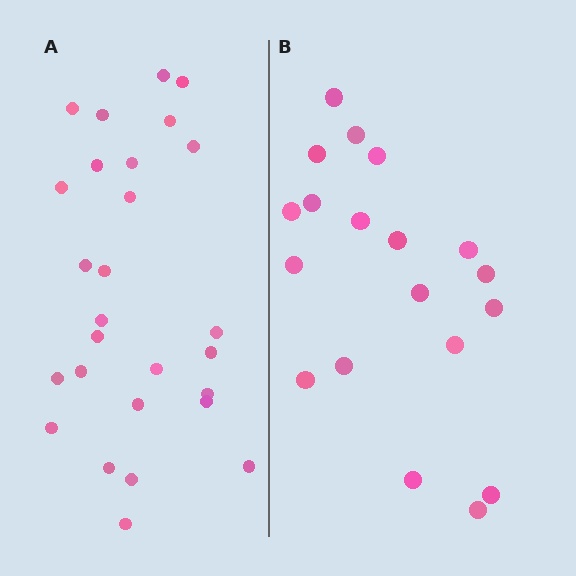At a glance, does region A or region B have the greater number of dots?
Region A (the left region) has more dots.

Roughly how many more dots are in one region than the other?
Region A has roughly 8 or so more dots than region B.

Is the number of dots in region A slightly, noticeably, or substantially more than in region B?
Region A has noticeably more, but not dramatically so. The ratio is roughly 1.4 to 1.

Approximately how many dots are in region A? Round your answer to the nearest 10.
About 30 dots. (The exact count is 27, which rounds to 30.)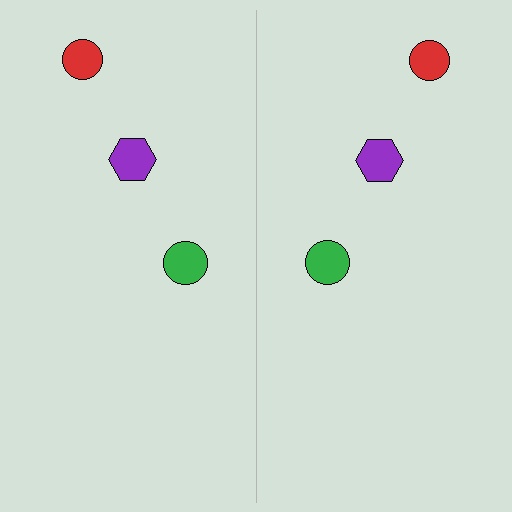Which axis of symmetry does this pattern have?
The pattern has a vertical axis of symmetry running through the center of the image.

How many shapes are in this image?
There are 6 shapes in this image.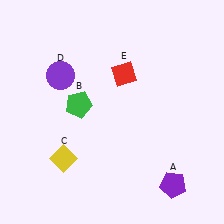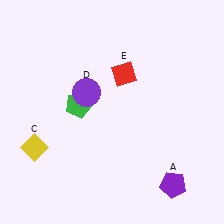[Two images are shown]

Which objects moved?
The objects that moved are: the yellow diamond (C), the purple circle (D).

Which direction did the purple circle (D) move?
The purple circle (D) moved right.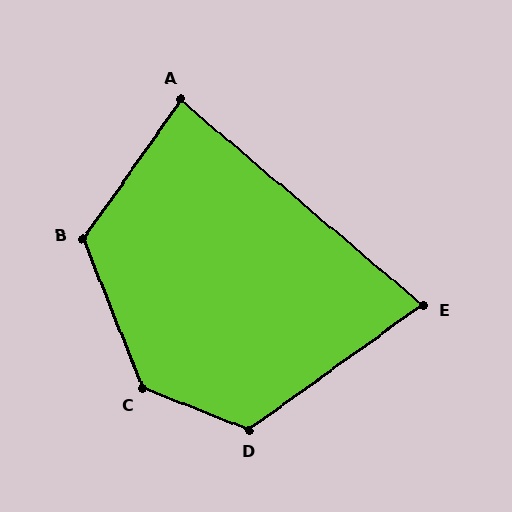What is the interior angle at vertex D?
Approximately 123 degrees (obtuse).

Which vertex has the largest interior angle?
C, at approximately 133 degrees.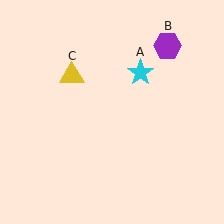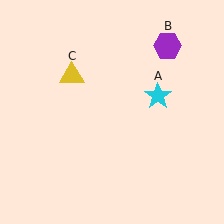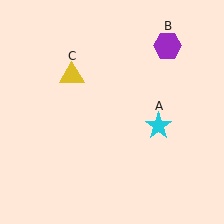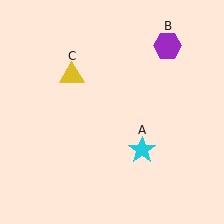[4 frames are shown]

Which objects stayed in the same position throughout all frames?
Purple hexagon (object B) and yellow triangle (object C) remained stationary.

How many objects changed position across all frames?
1 object changed position: cyan star (object A).